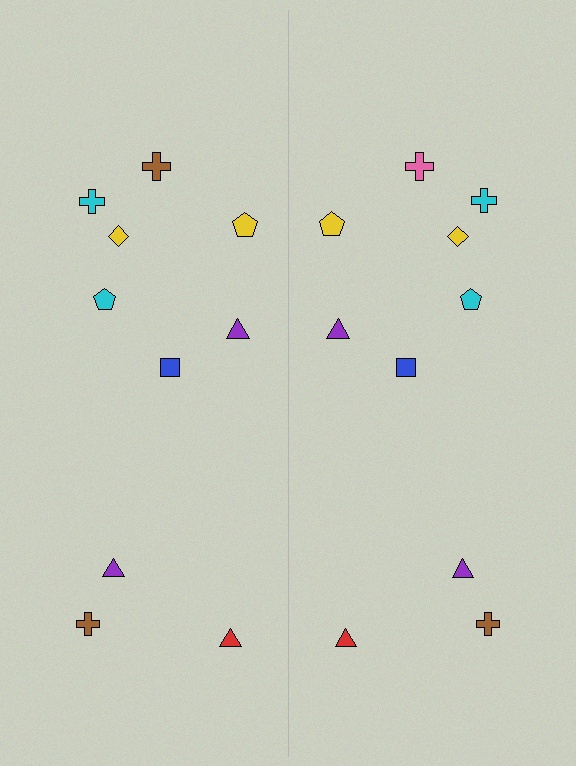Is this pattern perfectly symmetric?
No, the pattern is not perfectly symmetric. The pink cross on the right side breaks the symmetry — its mirror counterpart is brown.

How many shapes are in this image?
There are 20 shapes in this image.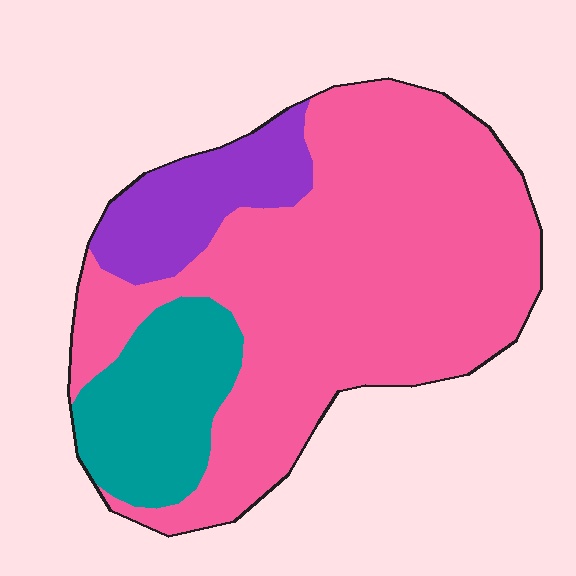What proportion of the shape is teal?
Teal takes up between a sixth and a third of the shape.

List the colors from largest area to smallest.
From largest to smallest: pink, teal, purple.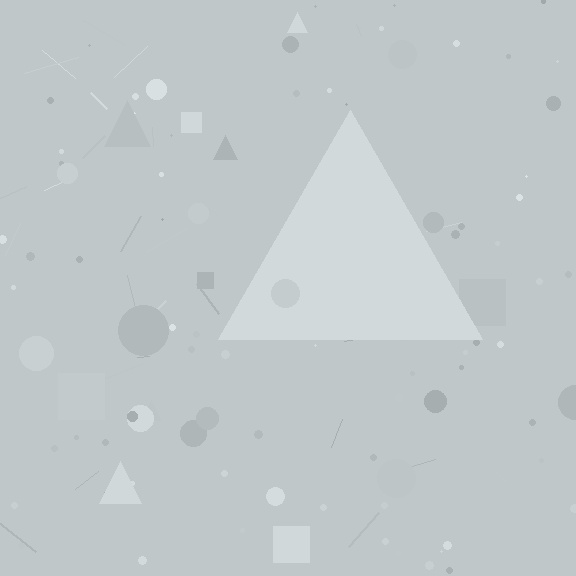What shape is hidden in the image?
A triangle is hidden in the image.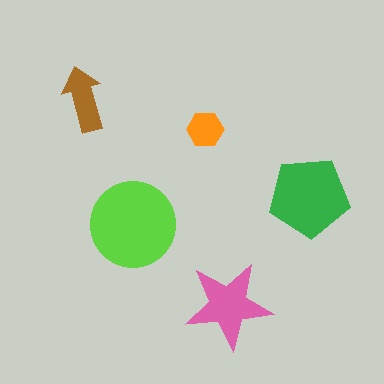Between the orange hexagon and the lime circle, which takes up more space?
The lime circle.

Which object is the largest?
The lime circle.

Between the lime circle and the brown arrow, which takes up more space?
The lime circle.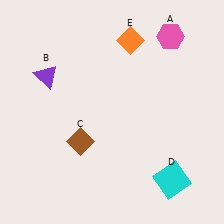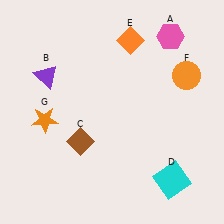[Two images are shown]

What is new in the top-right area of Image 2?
An orange circle (F) was added in the top-right area of Image 2.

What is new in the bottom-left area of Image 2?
An orange star (G) was added in the bottom-left area of Image 2.